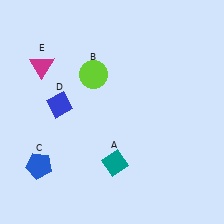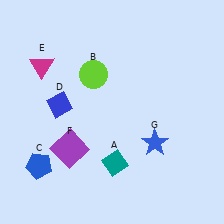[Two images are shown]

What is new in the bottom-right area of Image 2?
A blue star (G) was added in the bottom-right area of Image 2.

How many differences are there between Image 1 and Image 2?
There are 2 differences between the two images.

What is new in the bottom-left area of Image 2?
A purple square (F) was added in the bottom-left area of Image 2.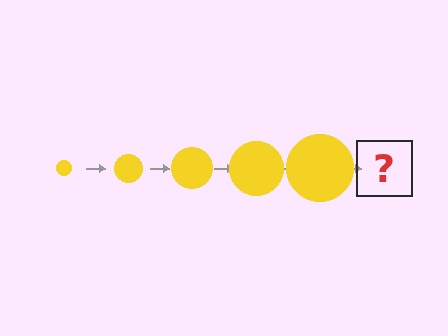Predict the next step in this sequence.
The next step is a yellow circle, larger than the previous one.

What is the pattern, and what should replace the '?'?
The pattern is that the circle gets progressively larger each step. The '?' should be a yellow circle, larger than the previous one.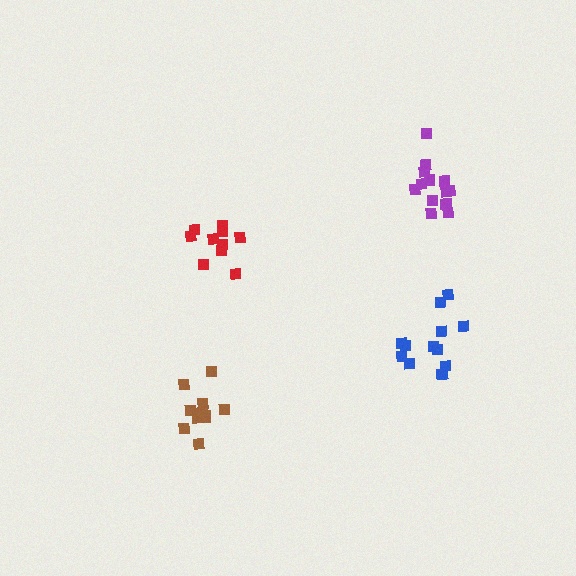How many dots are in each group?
Group 1: 12 dots, Group 2: 15 dots, Group 3: 13 dots, Group 4: 10 dots (50 total).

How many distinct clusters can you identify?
There are 4 distinct clusters.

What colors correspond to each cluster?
The clusters are colored: blue, purple, brown, red.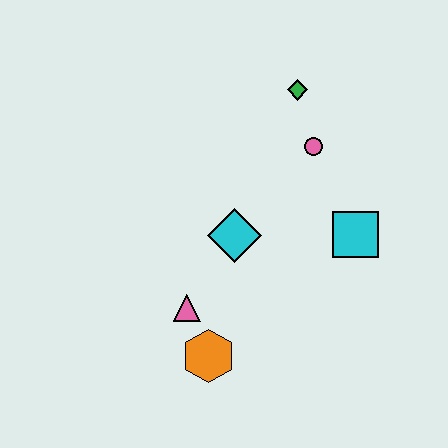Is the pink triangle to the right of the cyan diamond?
No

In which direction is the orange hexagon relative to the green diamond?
The orange hexagon is below the green diamond.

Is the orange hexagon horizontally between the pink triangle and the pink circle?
Yes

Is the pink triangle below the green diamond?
Yes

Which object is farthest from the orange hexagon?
The green diamond is farthest from the orange hexagon.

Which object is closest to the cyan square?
The pink circle is closest to the cyan square.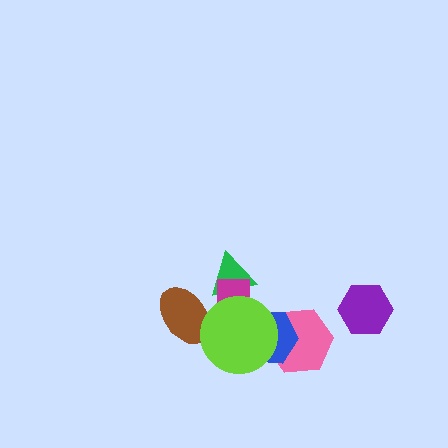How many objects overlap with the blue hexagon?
3 objects overlap with the blue hexagon.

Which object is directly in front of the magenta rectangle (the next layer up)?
The blue hexagon is directly in front of the magenta rectangle.